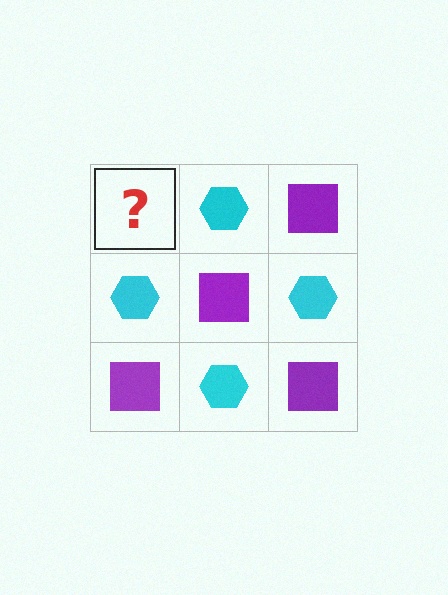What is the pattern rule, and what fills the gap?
The rule is that it alternates purple square and cyan hexagon in a checkerboard pattern. The gap should be filled with a purple square.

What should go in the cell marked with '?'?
The missing cell should contain a purple square.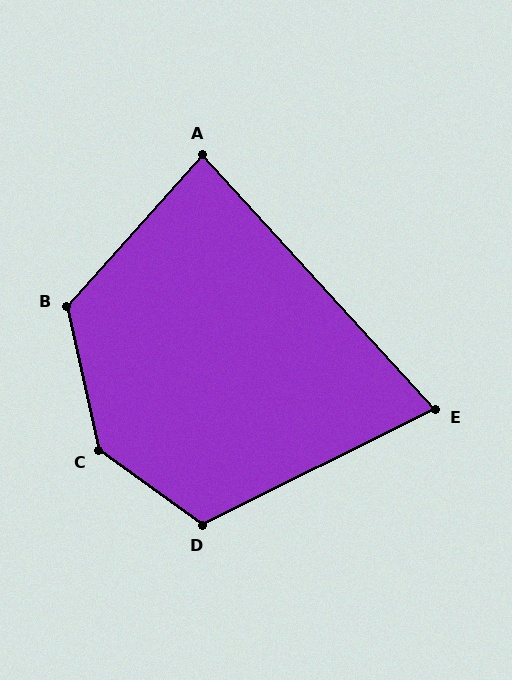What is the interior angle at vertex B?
Approximately 125 degrees (obtuse).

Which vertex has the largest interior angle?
C, at approximately 138 degrees.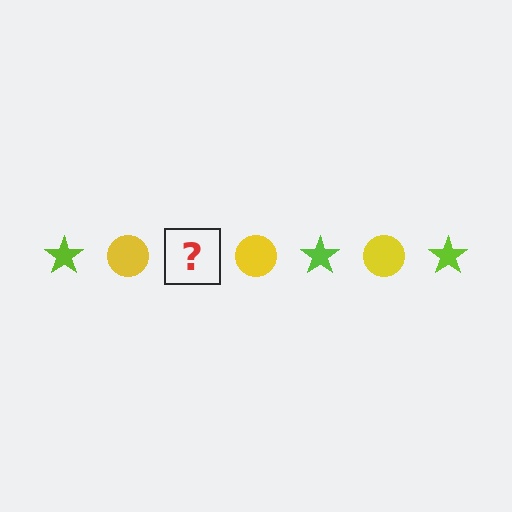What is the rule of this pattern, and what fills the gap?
The rule is that the pattern alternates between lime star and yellow circle. The gap should be filled with a lime star.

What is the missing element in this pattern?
The missing element is a lime star.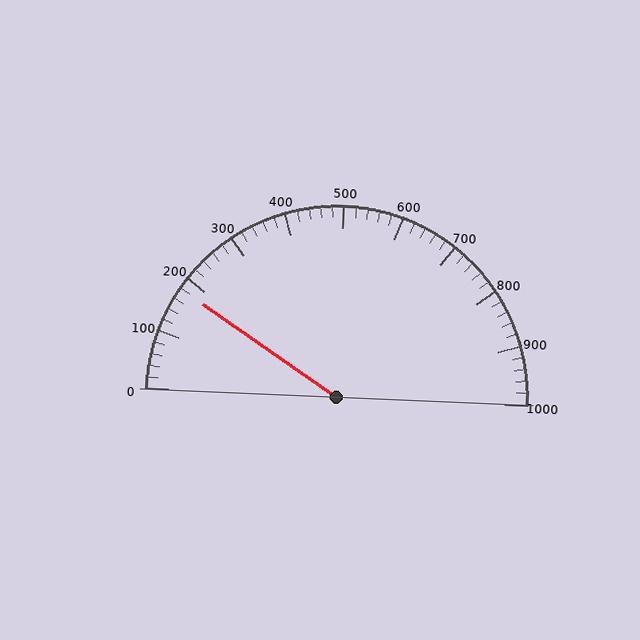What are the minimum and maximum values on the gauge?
The gauge ranges from 0 to 1000.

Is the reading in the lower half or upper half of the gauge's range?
The reading is in the lower half of the range (0 to 1000).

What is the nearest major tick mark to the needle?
The nearest major tick mark is 200.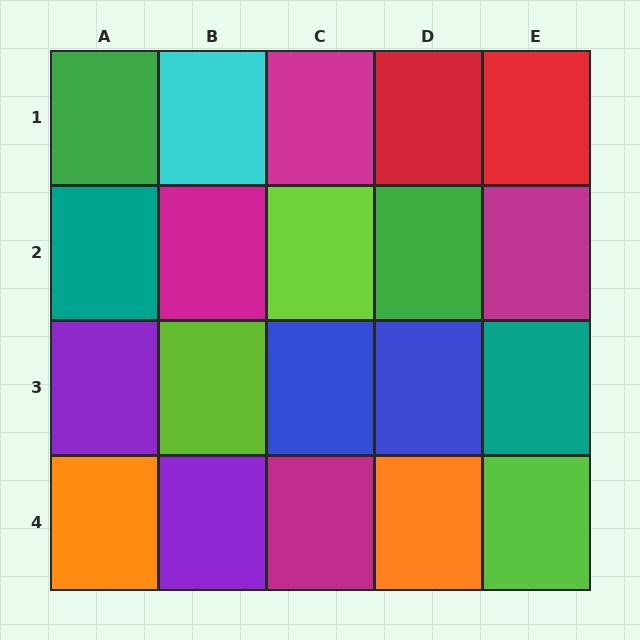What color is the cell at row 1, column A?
Green.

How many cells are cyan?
1 cell is cyan.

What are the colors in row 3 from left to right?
Purple, lime, blue, blue, teal.